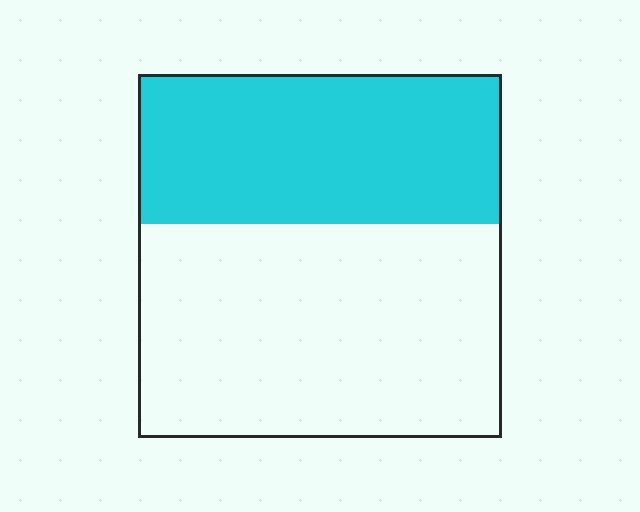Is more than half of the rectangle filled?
No.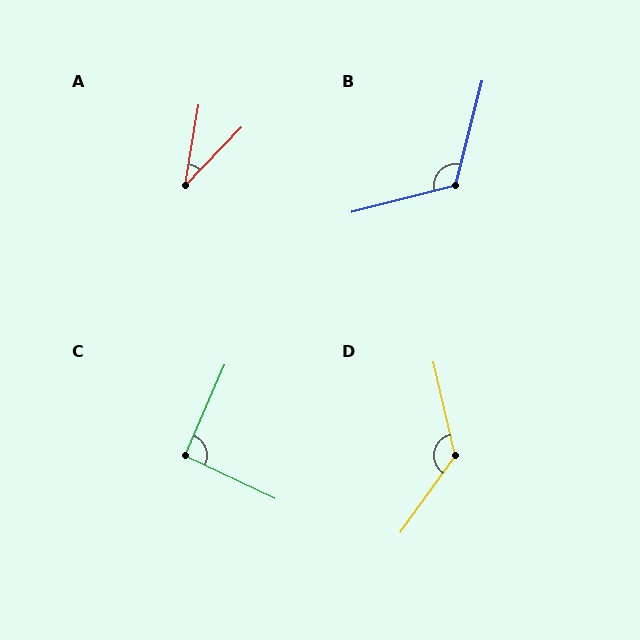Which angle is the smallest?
A, at approximately 34 degrees.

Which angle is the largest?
D, at approximately 132 degrees.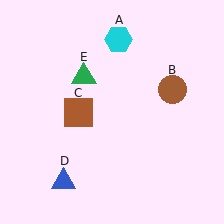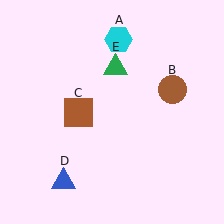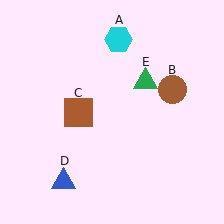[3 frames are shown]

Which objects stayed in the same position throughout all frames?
Cyan hexagon (object A) and brown circle (object B) and brown square (object C) and blue triangle (object D) remained stationary.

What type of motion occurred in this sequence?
The green triangle (object E) rotated clockwise around the center of the scene.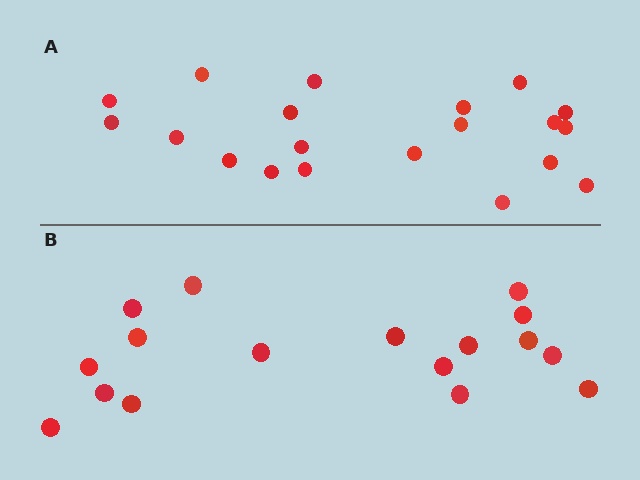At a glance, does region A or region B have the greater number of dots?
Region A (the top region) has more dots.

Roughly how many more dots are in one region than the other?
Region A has just a few more — roughly 2 or 3 more dots than region B.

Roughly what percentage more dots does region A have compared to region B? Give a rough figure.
About 20% more.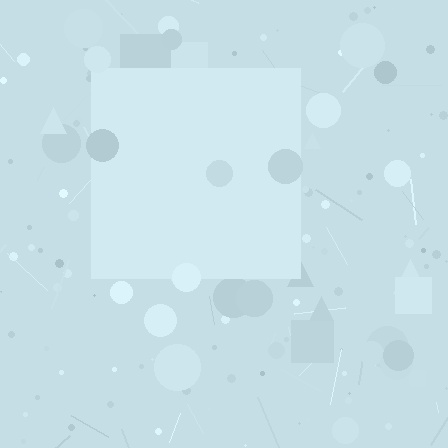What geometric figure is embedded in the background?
A square is embedded in the background.